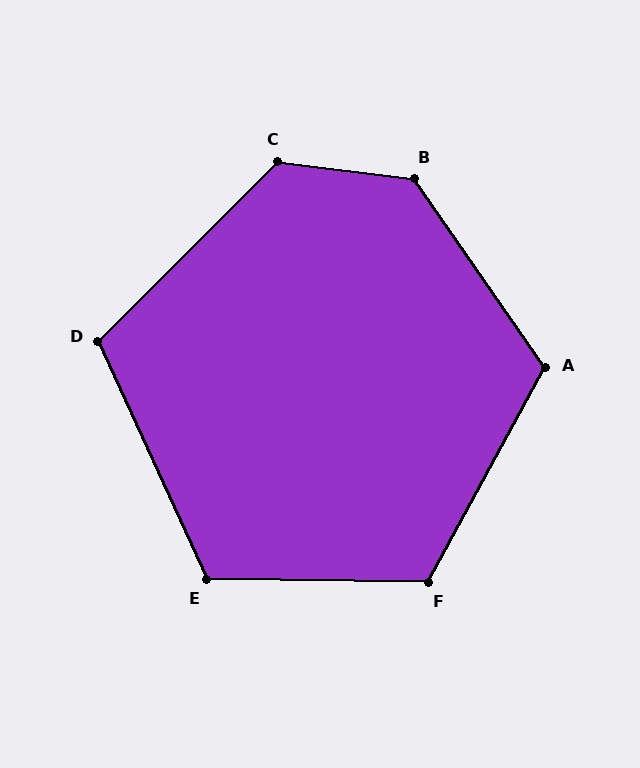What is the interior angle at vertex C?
Approximately 128 degrees (obtuse).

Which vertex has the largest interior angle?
B, at approximately 132 degrees.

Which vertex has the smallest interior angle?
D, at approximately 111 degrees.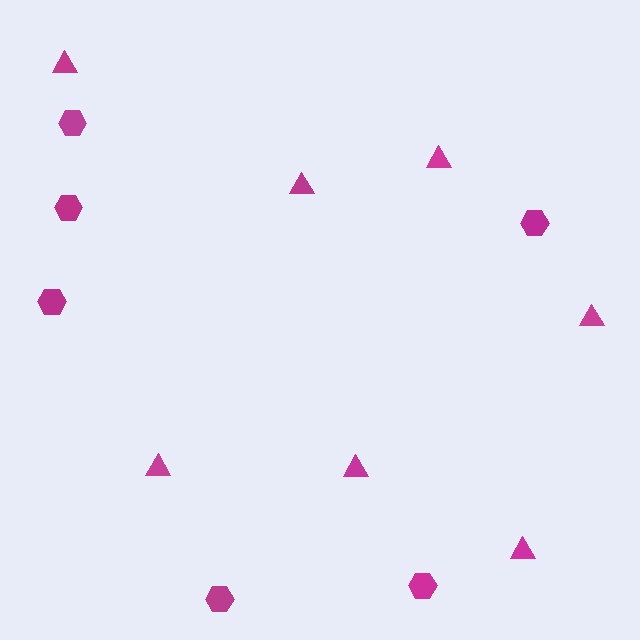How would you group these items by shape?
There are 2 groups: one group of triangles (7) and one group of hexagons (6).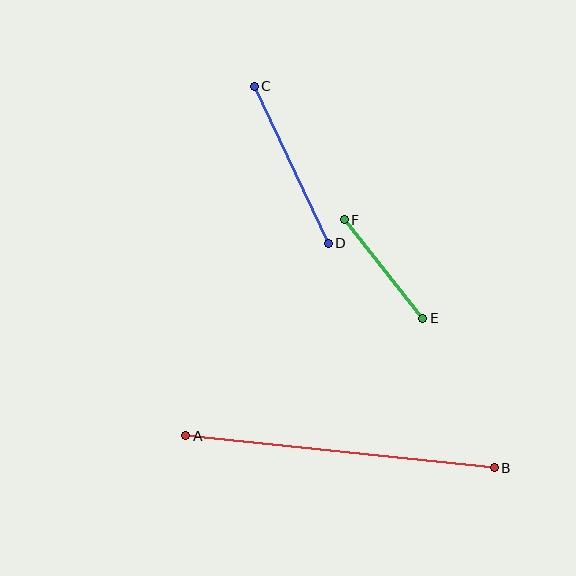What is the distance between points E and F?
The distance is approximately 126 pixels.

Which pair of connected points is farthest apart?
Points A and B are farthest apart.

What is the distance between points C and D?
The distance is approximately 174 pixels.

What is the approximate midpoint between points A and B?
The midpoint is at approximately (340, 452) pixels.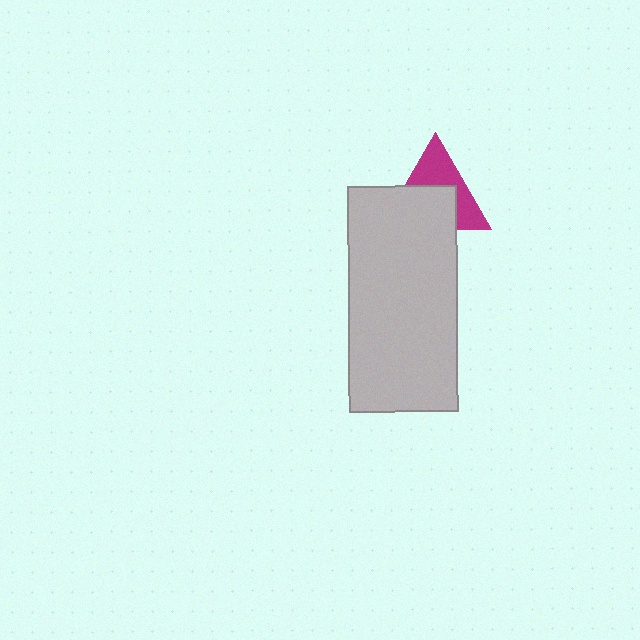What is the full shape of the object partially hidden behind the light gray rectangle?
The partially hidden object is a magenta triangle.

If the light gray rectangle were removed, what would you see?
You would see the complete magenta triangle.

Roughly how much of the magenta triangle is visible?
About half of it is visible (roughly 47%).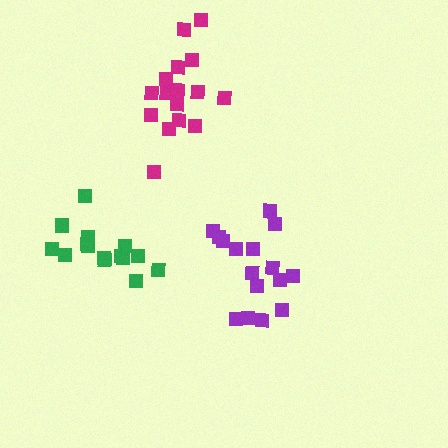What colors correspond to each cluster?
The clusters are colored: magenta, green, purple.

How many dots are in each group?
Group 1: 16 dots, Group 2: 15 dots, Group 3: 16 dots (47 total).